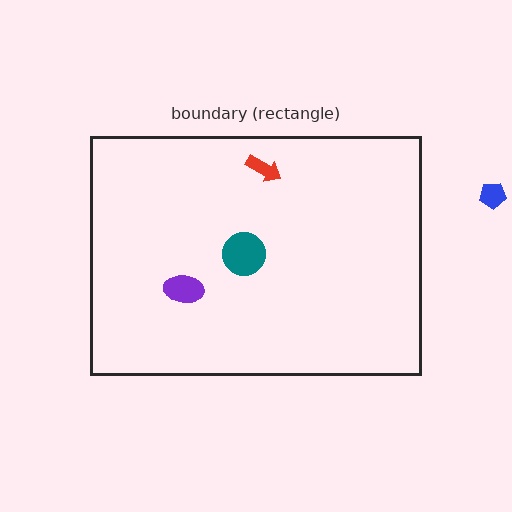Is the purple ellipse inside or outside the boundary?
Inside.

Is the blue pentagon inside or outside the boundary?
Outside.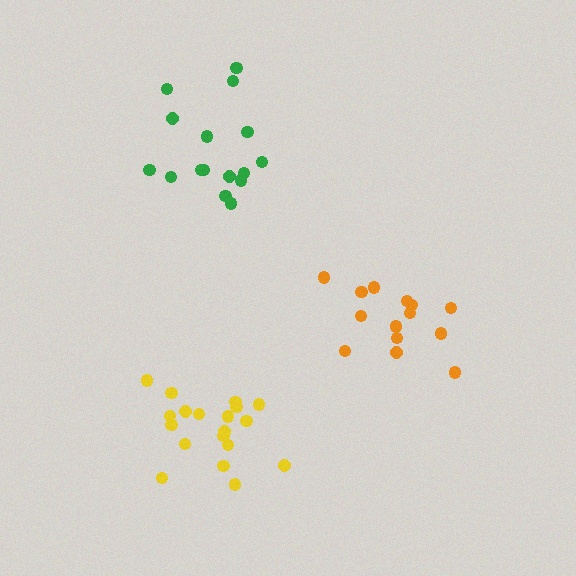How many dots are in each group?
Group 1: 16 dots, Group 2: 14 dots, Group 3: 19 dots (49 total).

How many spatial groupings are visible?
There are 3 spatial groupings.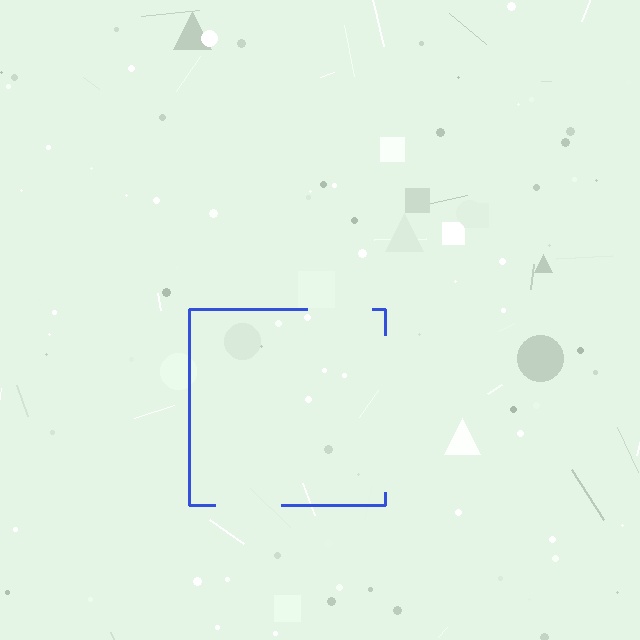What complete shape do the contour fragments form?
The contour fragments form a square.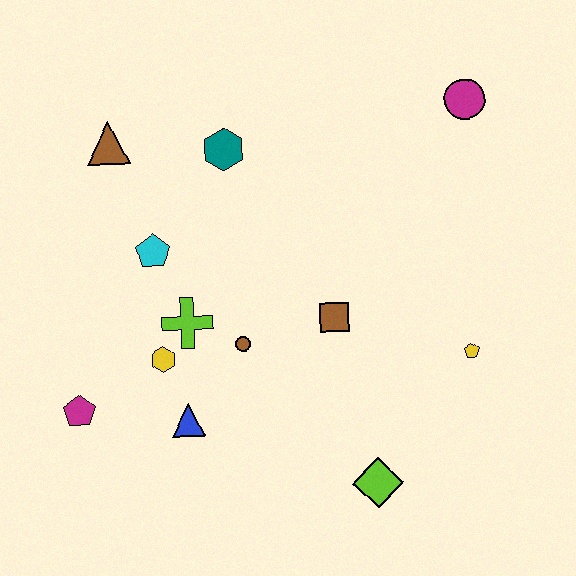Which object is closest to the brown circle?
The lime cross is closest to the brown circle.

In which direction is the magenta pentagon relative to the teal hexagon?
The magenta pentagon is below the teal hexagon.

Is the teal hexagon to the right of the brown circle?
No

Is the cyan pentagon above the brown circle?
Yes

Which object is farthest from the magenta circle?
The magenta pentagon is farthest from the magenta circle.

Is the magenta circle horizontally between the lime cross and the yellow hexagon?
No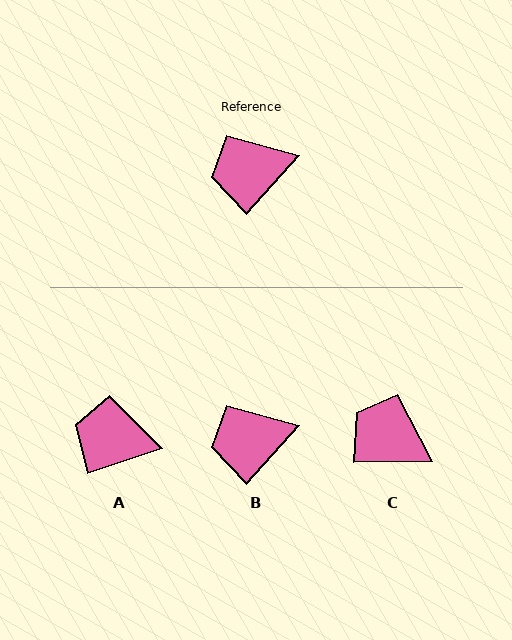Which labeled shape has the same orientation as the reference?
B.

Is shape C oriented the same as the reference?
No, it is off by about 47 degrees.